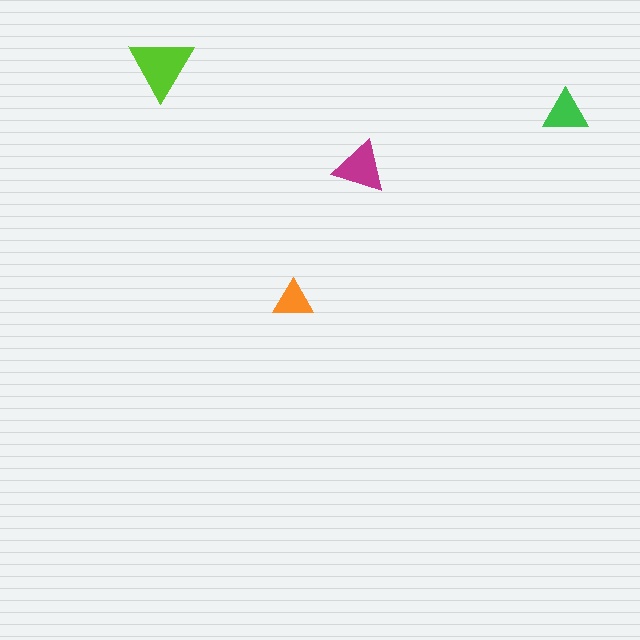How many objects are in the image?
There are 4 objects in the image.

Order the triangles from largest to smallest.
the lime one, the magenta one, the green one, the orange one.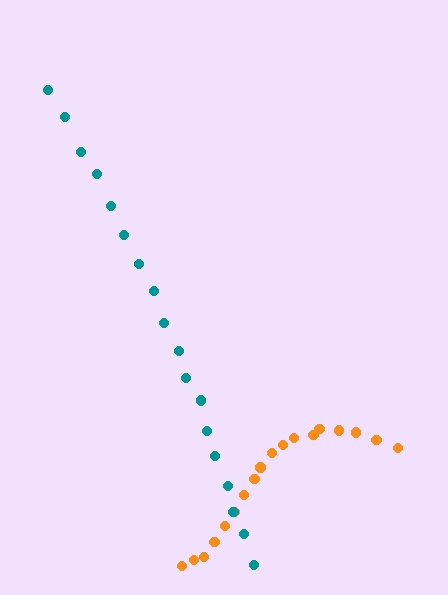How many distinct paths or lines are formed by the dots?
There are 2 distinct paths.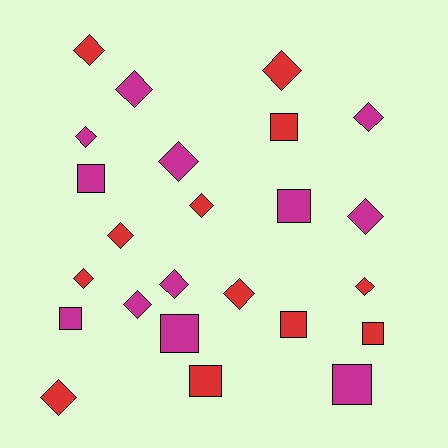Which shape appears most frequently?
Diamond, with 15 objects.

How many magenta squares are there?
There are 5 magenta squares.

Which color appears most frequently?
Magenta, with 12 objects.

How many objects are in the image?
There are 24 objects.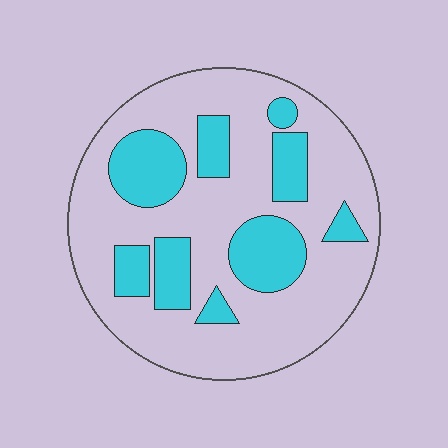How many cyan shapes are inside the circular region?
9.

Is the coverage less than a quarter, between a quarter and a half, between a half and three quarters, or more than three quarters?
Between a quarter and a half.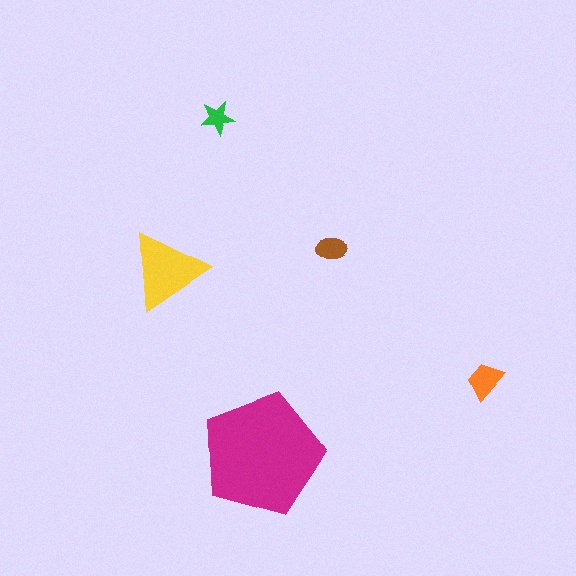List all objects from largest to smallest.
The magenta pentagon, the yellow triangle, the orange trapezoid, the brown ellipse, the green star.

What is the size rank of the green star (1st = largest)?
5th.